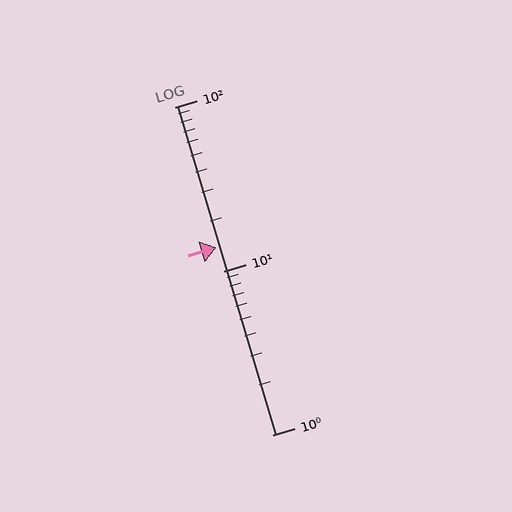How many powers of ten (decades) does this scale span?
The scale spans 2 decades, from 1 to 100.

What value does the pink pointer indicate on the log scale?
The pointer indicates approximately 14.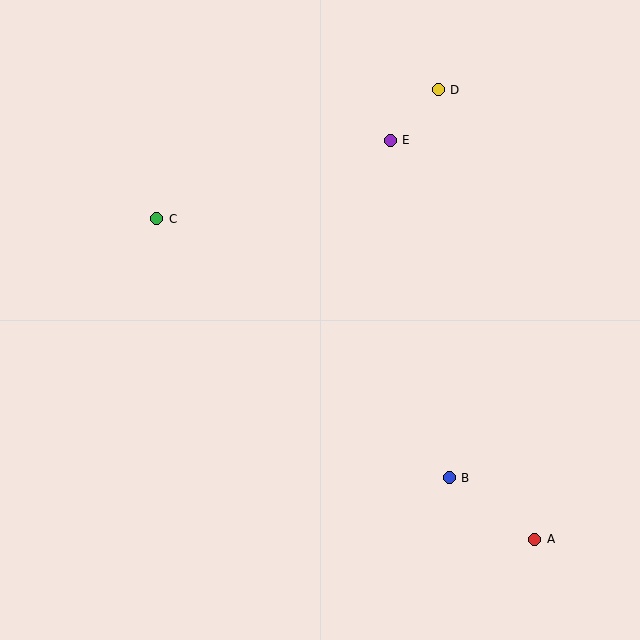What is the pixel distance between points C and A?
The distance between C and A is 496 pixels.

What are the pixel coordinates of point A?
Point A is at (535, 539).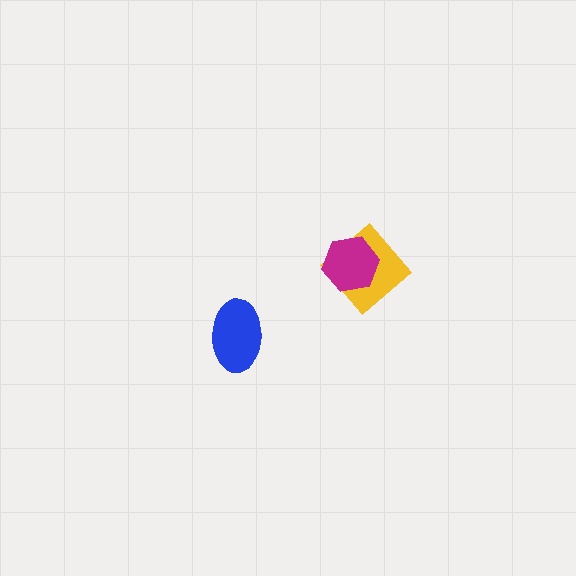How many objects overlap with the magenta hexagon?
1 object overlaps with the magenta hexagon.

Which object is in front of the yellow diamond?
The magenta hexagon is in front of the yellow diamond.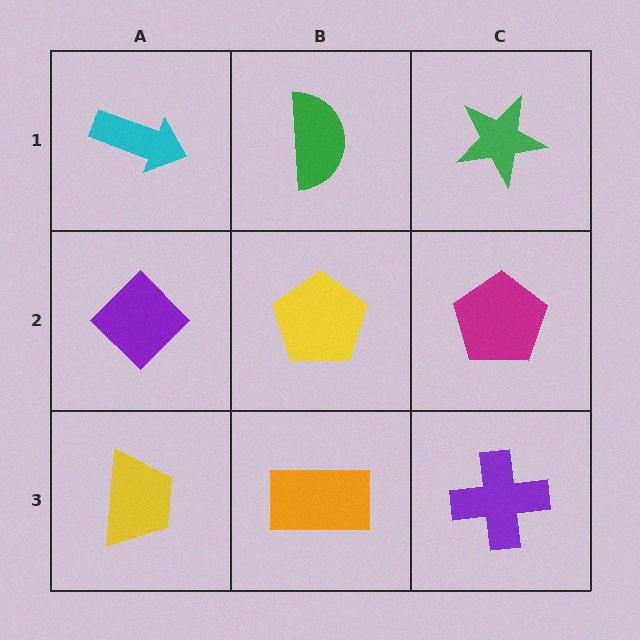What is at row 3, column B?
An orange rectangle.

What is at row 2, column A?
A purple diamond.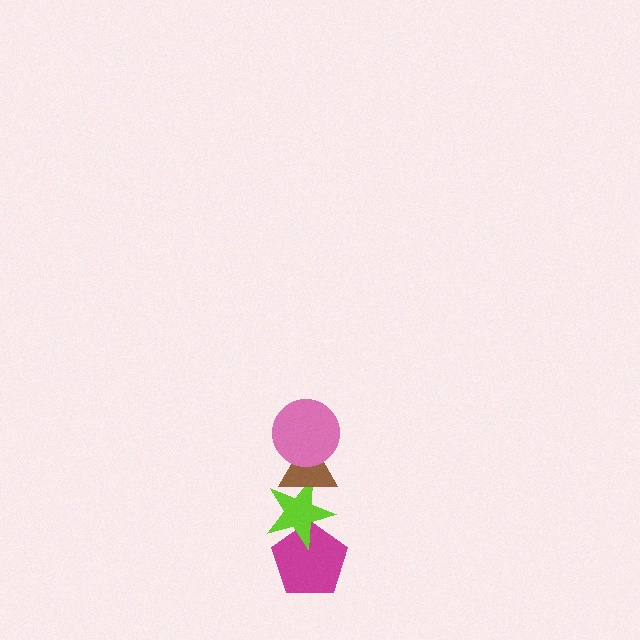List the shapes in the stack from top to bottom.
From top to bottom: the pink circle, the brown triangle, the lime star, the magenta pentagon.